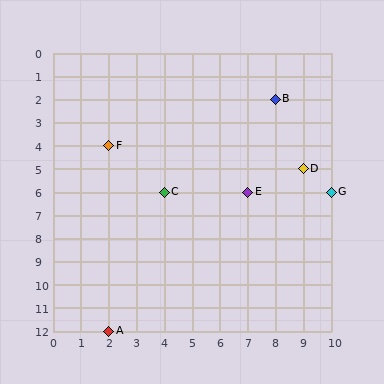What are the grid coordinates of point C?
Point C is at grid coordinates (4, 6).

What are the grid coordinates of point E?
Point E is at grid coordinates (7, 6).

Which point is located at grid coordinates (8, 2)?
Point B is at (8, 2).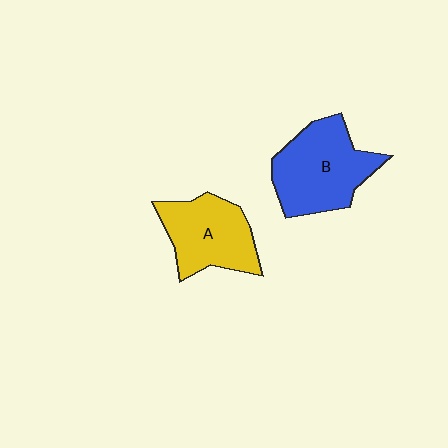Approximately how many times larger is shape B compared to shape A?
Approximately 1.2 times.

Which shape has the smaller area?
Shape A (yellow).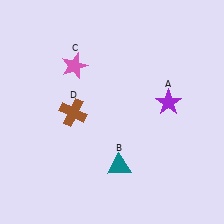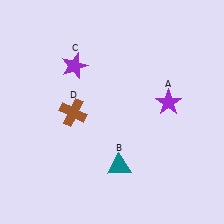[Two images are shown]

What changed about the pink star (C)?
In Image 1, C is pink. In Image 2, it changed to purple.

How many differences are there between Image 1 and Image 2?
There is 1 difference between the two images.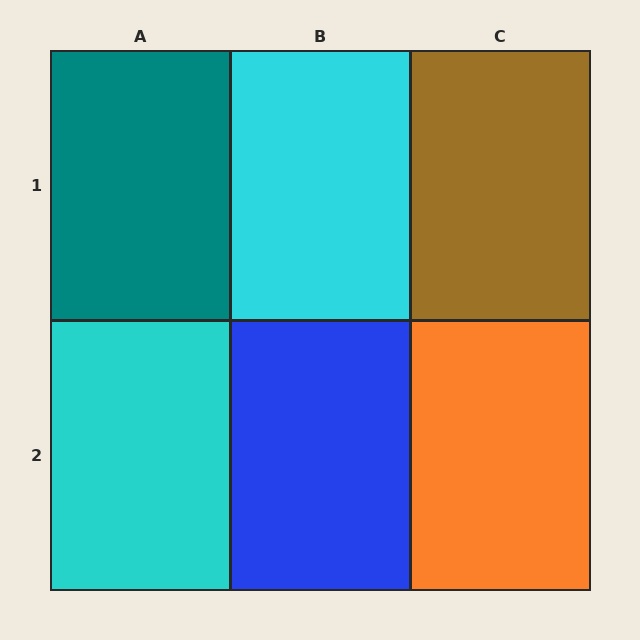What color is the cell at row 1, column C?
Brown.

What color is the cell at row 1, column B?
Cyan.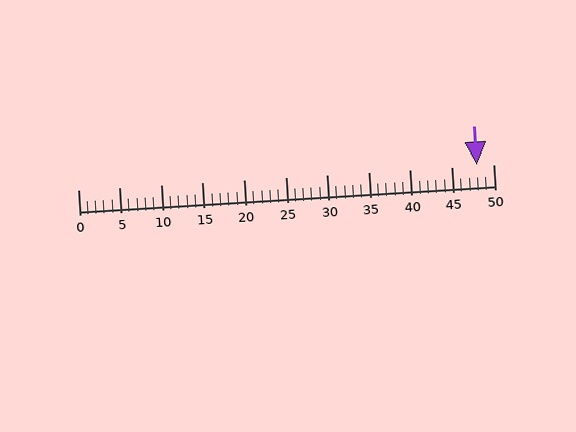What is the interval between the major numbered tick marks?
The major tick marks are spaced 5 units apart.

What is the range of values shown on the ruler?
The ruler shows values from 0 to 50.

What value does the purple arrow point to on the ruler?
The purple arrow points to approximately 48.